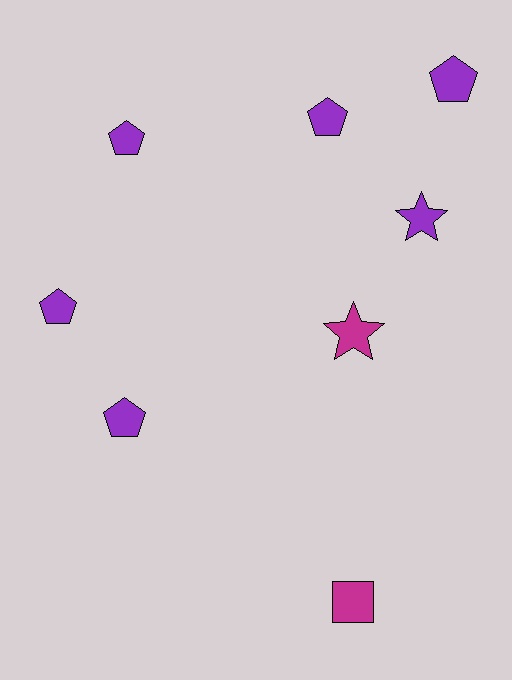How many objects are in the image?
There are 8 objects.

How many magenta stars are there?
There is 1 magenta star.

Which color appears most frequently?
Purple, with 6 objects.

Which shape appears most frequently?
Pentagon, with 5 objects.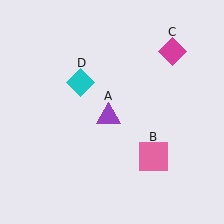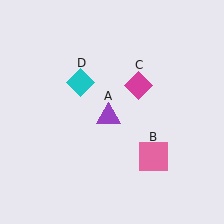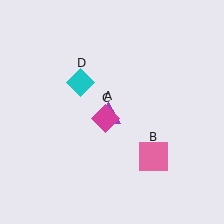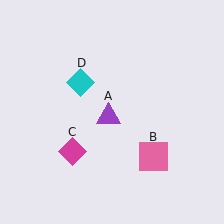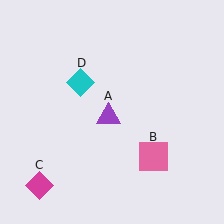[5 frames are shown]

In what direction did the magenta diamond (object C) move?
The magenta diamond (object C) moved down and to the left.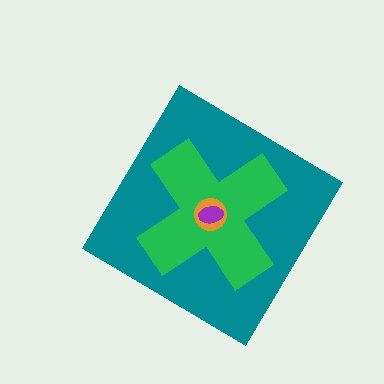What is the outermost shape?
The teal diamond.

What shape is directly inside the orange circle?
The purple ellipse.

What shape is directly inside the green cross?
The orange circle.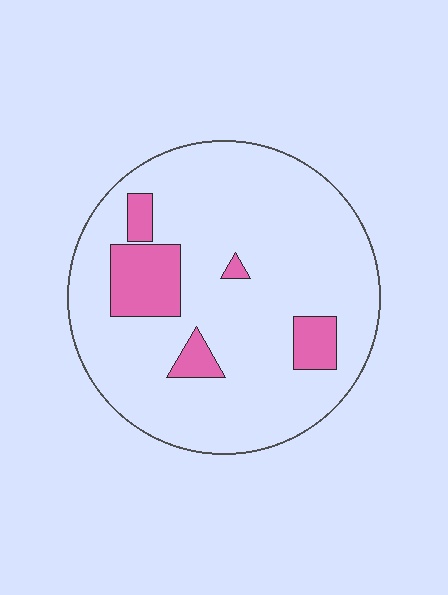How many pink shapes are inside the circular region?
5.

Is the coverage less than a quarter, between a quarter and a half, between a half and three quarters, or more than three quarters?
Less than a quarter.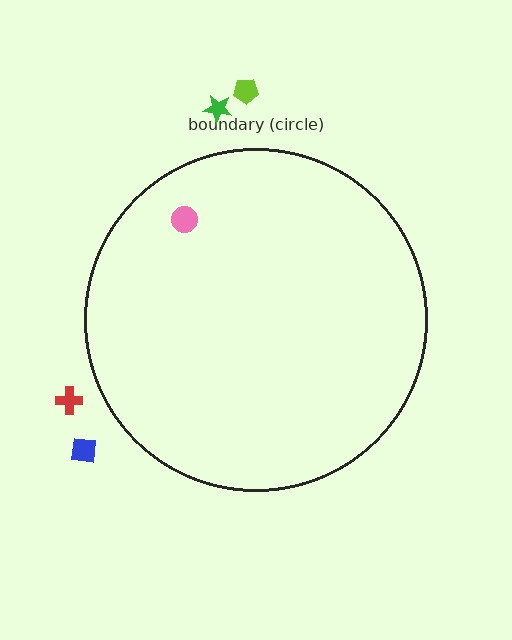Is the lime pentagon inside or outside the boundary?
Outside.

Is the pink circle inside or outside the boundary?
Inside.